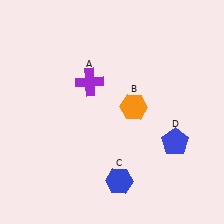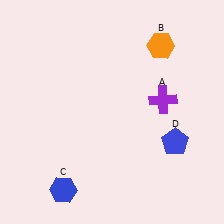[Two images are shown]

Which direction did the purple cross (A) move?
The purple cross (A) moved right.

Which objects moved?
The objects that moved are: the purple cross (A), the orange hexagon (B), the blue hexagon (C).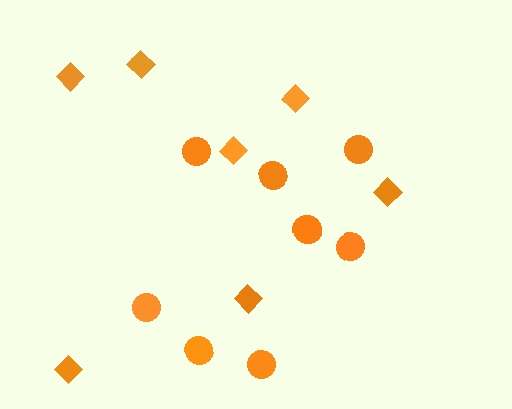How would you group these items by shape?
There are 2 groups: one group of circles (8) and one group of diamonds (7).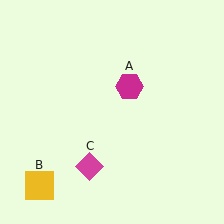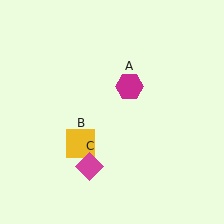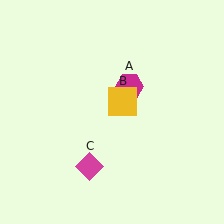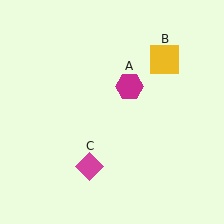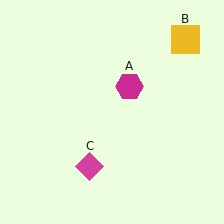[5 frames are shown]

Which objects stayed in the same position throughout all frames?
Magenta hexagon (object A) and magenta diamond (object C) remained stationary.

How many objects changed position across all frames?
1 object changed position: yellow square (object B).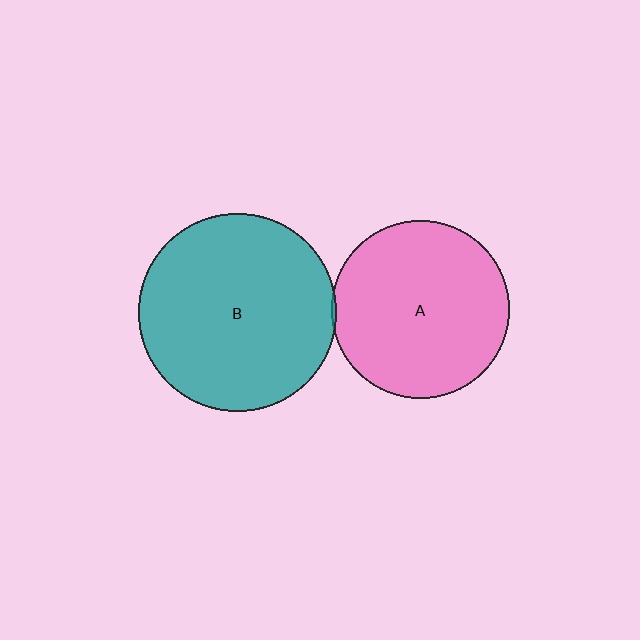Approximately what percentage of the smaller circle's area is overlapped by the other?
Approximately 5%.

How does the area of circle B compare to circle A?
Approximately 1.2 times.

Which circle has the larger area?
Circle B (teal).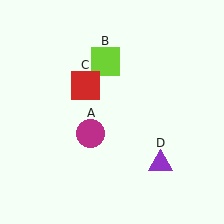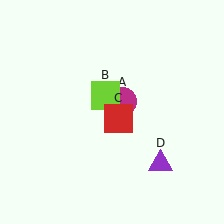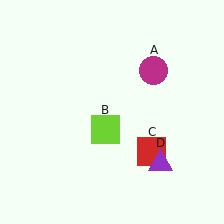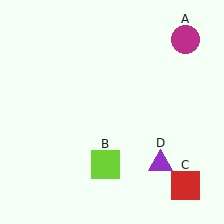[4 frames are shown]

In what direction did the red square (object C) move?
The red square (object C) moved down and to the right.